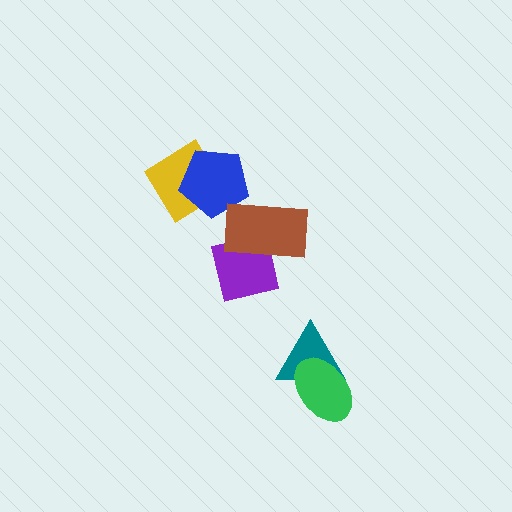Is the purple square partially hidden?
Yes, it is partially covered by another shape.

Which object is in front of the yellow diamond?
The blue pentagon is in front of the yellow diamond.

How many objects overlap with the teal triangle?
1 object overlaps with the teal triangle.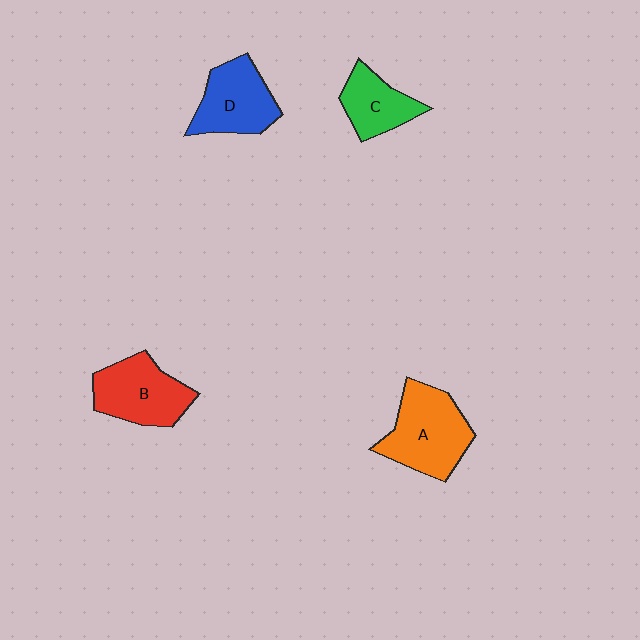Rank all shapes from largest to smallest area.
From largest to smallest: A (orange), B (red), D (blue), C (green).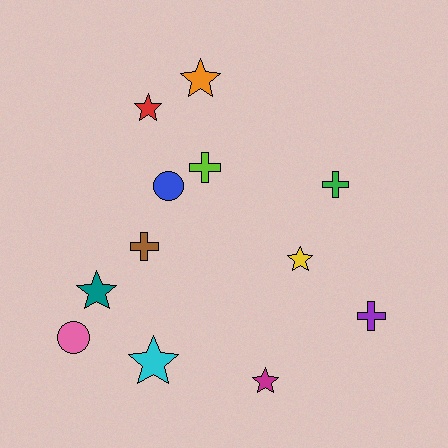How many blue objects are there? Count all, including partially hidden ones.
There is 1 blue object.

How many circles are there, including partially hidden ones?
There are 2 circles.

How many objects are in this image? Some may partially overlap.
There are 12 objects.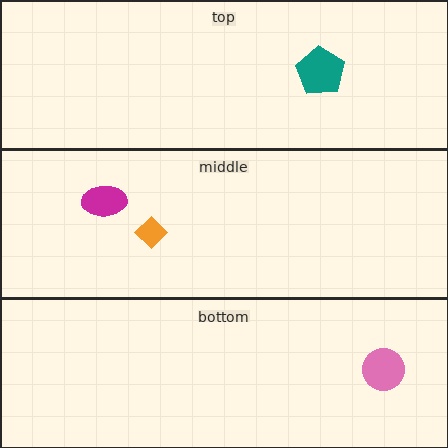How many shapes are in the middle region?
2.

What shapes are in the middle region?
The orange diamond, the magenta ellipse.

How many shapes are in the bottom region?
1.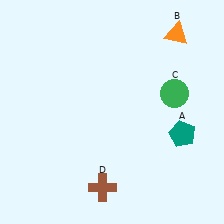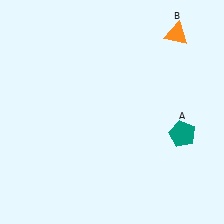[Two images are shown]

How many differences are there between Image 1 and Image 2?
There are 2 differences between the two images.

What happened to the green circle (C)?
The green circle (C) was removed in Image 2. It was in the top-right area of Image 1.